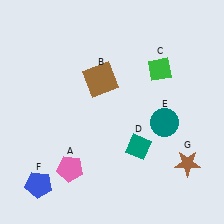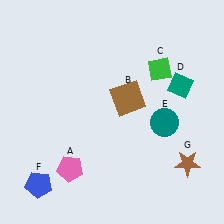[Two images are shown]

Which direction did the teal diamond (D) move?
The teal diamond (D) moved up.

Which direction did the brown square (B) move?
The brown square (B) moved right.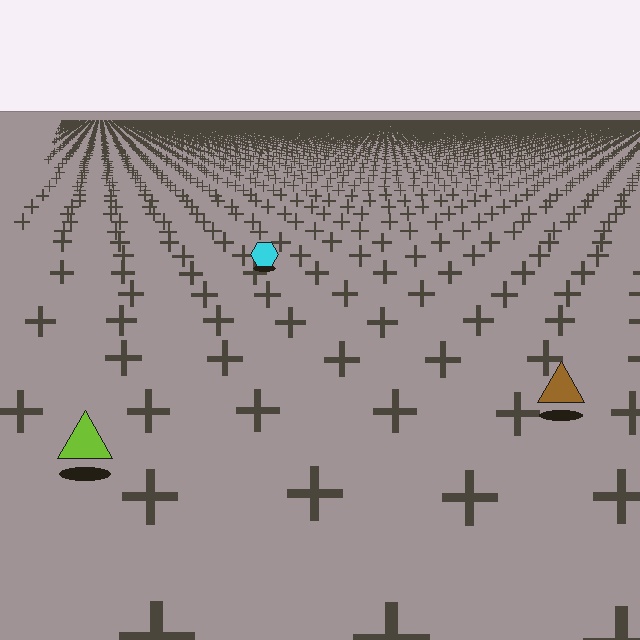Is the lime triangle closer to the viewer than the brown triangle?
Yes. The lime triangle is closer — you can tell from the texture gradient: the ground texture is coarser near it.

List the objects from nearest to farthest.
From nearest to farthest: the lime triangle, the brown triangle, the cyan hexagon.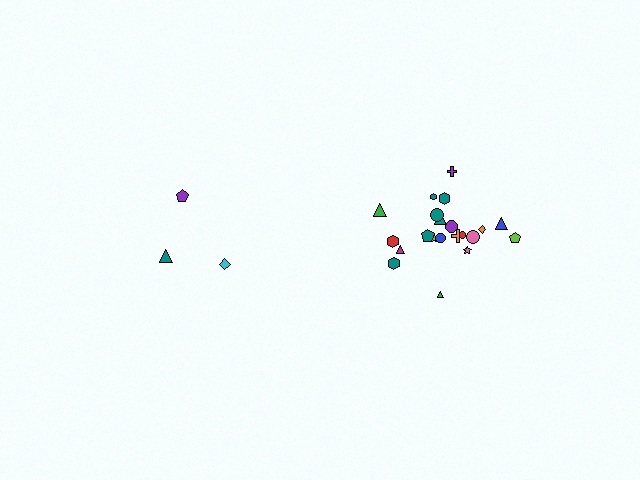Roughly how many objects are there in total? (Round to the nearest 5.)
Roughly 25 objects in total.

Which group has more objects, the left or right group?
The right group.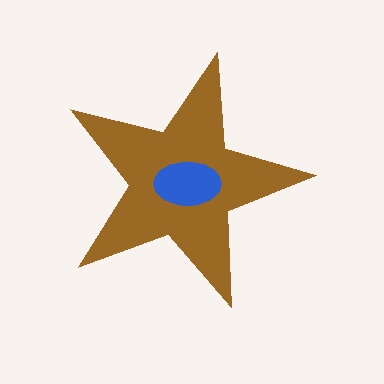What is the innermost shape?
The blue ellipse.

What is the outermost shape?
The brown star.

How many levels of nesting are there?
2.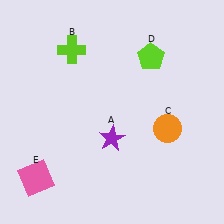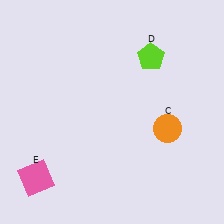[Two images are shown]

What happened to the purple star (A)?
The purple star (A) was removed in Image 2. It was in the bottom-left area of Image 1.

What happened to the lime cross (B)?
The lime cross (B) was removed in Image 2. It was in the top-left area of Image 1.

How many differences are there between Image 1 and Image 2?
There are 2 differences between the two images.